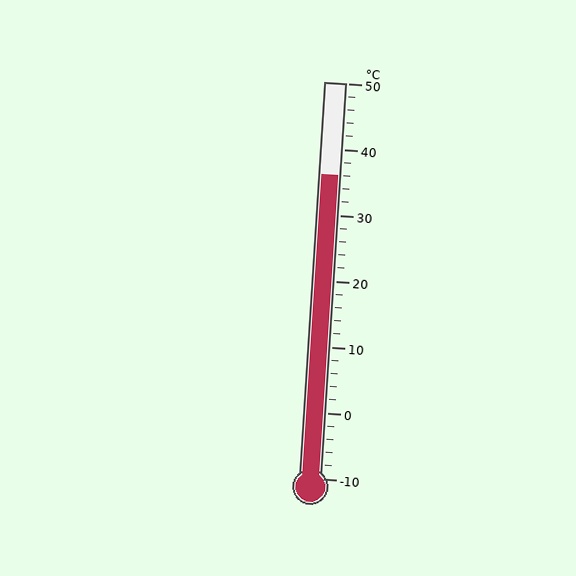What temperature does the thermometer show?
The thermometer shows approximately 36°C.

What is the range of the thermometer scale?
The thermometer scale ranges from -10°C to 50°C.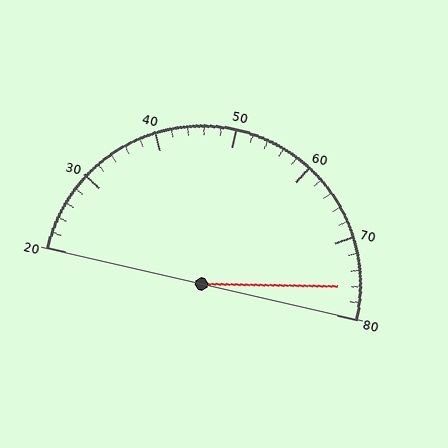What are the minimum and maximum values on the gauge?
The gauge ranges from 20 to 80.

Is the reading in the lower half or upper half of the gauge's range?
The reading is in the upper half of the range (20 to 80).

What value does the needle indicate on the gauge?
The needle indicates approximately 76.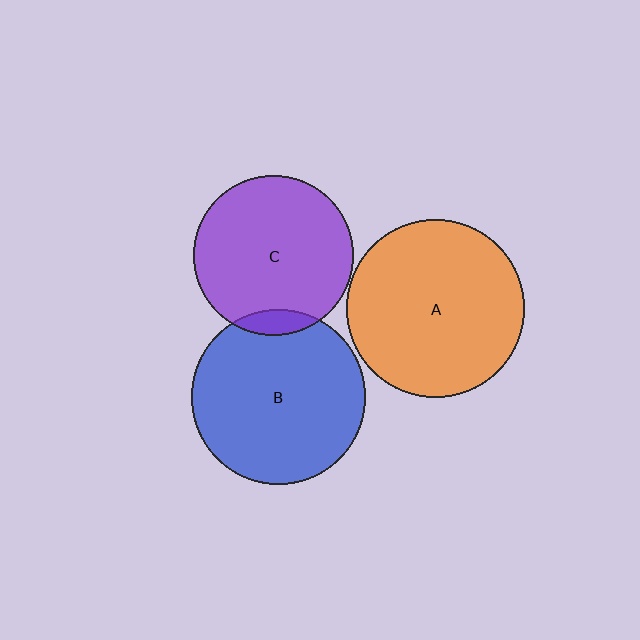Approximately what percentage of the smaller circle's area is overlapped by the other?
Approximately 10%.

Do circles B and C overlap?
Yes.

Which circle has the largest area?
Circle A (orange).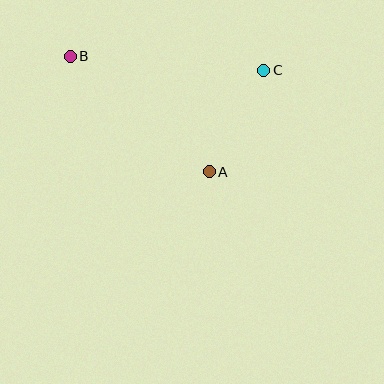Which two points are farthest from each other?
Points B and C are farthest from each other.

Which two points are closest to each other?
Points A and C are closest to each other.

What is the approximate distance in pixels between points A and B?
The distance between A and B is approximately 181 pixels.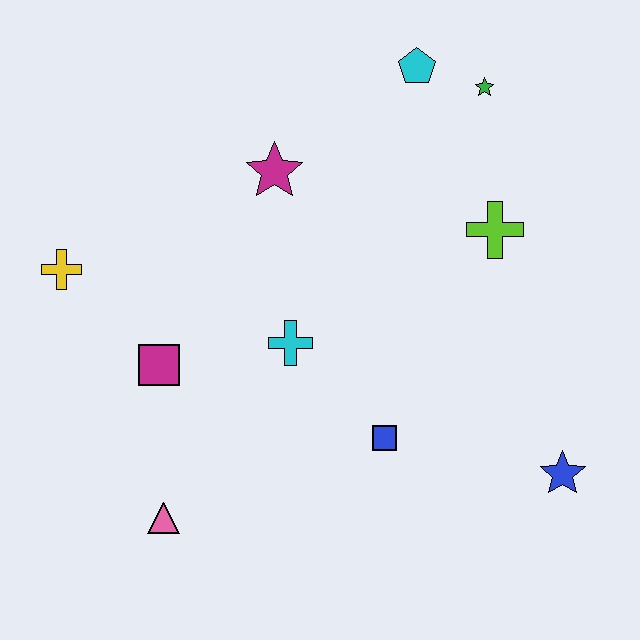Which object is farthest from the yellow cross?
The blue star is farthest from the yellow cross.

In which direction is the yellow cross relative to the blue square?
The yellow cross is to the left of the blue square.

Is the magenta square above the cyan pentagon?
No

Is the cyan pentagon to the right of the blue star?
No